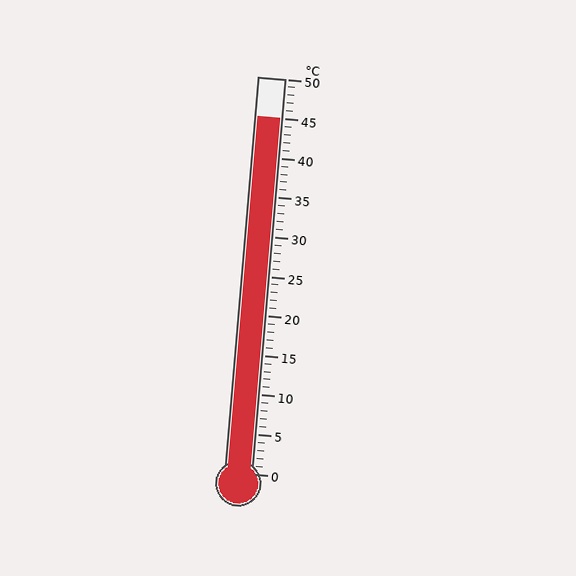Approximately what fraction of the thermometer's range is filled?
The thermometer is filled to approximately 90% of its range.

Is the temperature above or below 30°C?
The temperature is above 30°C.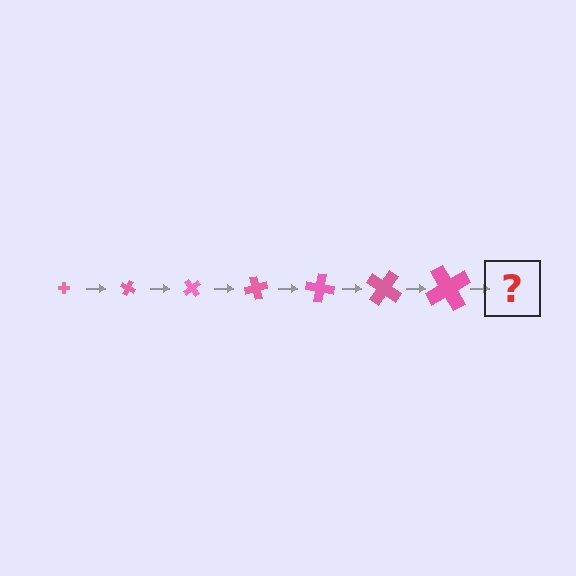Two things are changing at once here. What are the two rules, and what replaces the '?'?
The two rules are that the cross grows larger each step and it rotates 25 degrees each step. The '?' should be a cross, larger than the previous one and rotated 175 degrees from the start.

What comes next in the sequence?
The next element should be a cross, larger than the previous one and rotated 175 degrees from the start.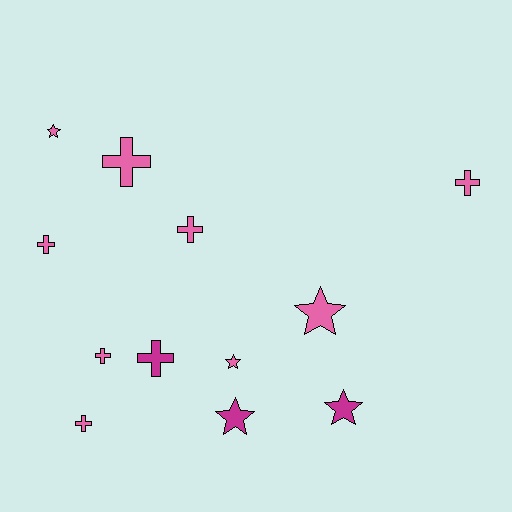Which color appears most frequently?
Pink, with 9 objects.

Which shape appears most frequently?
Cross, with 7 objects.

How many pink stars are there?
There are 3 pink stars.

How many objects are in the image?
There are 12 objects.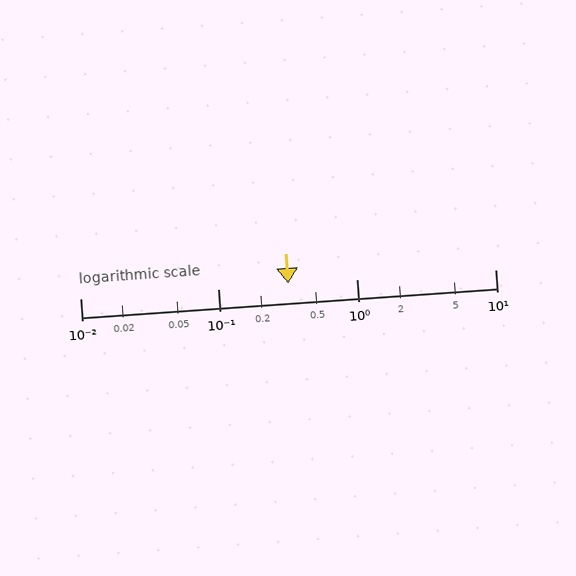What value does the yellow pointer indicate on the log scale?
The pointer indicates approximately 0.32.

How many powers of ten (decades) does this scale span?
The scale spans 3 decades, from 0.01 to 10.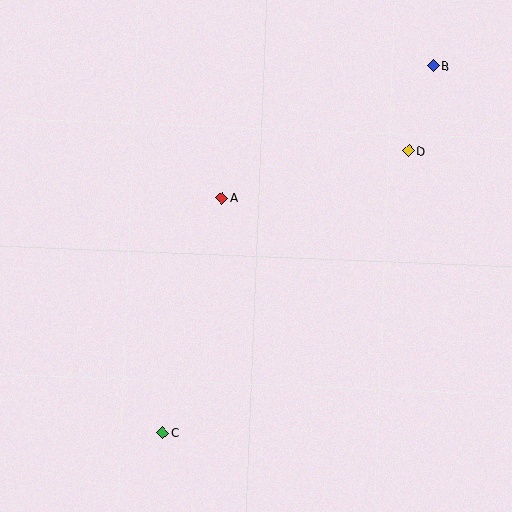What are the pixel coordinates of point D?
Point D is at (409, 151).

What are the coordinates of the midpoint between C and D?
The midpoint between C and D is at (286, 292).